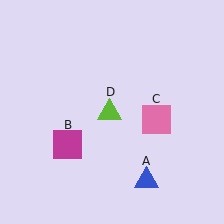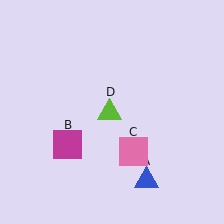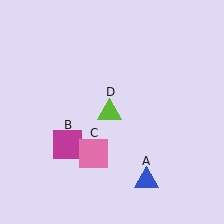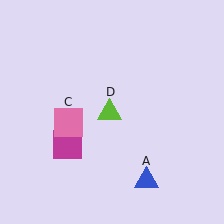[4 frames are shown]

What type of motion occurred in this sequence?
The pink square (object C) rotated clockwise around the center of the scene.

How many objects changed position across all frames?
1 object changed position: pink square (object C).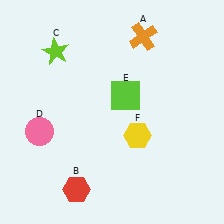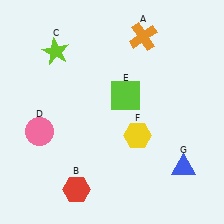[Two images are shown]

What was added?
A blue triangle (G) was added in Image 2.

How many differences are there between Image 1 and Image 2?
There is 1 difference between the two images.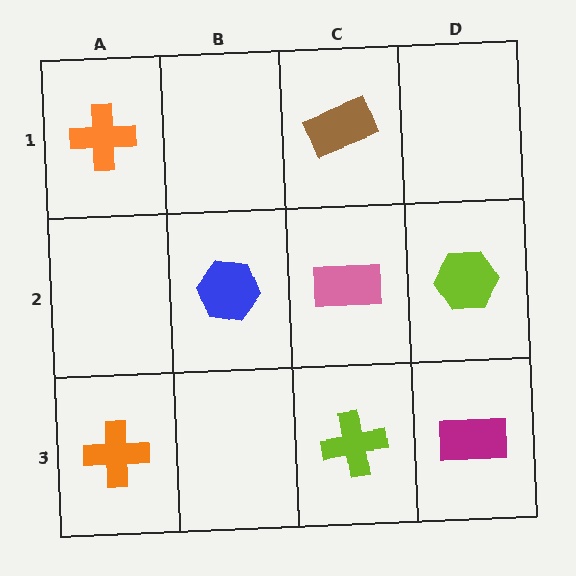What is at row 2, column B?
A blue hexagon.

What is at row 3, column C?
A lime cross.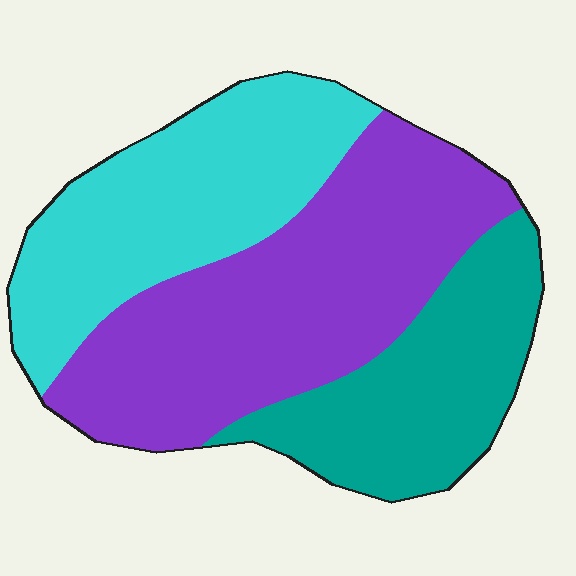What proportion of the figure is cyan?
Cyan takes up about one third (1/3) of the figure.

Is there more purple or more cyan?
Purple.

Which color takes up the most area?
Purple, at roughly 45%.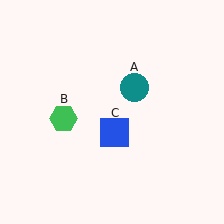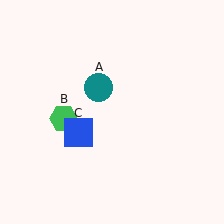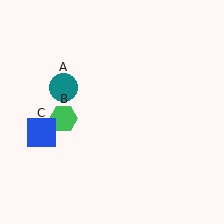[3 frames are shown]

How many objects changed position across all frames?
2 objects changed position: teal circle (object A), blue square (object C).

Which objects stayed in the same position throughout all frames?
Green hexagon (object B) remained stationary.